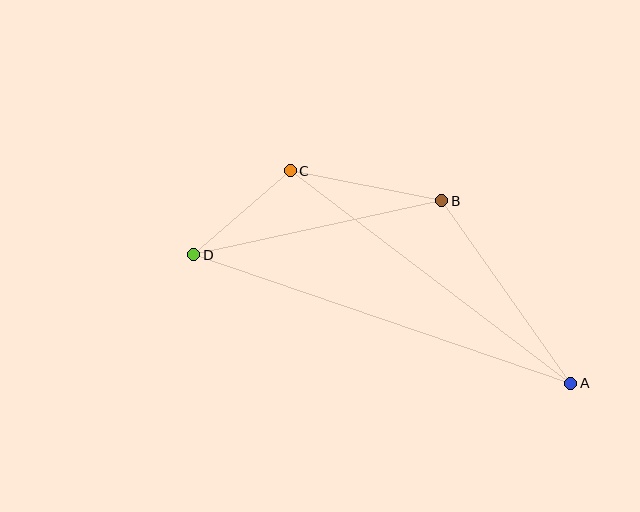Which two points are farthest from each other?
Points A and D are farthest from each other.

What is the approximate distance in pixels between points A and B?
The distance between A and B is approximately 224 pixels.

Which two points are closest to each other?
Points C and D are closest to each other.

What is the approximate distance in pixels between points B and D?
The distance between B and D is approximately 254 pixels.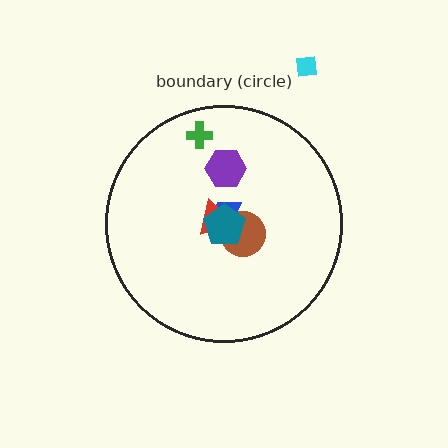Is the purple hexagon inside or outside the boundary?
Inside.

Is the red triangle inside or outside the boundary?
Inside.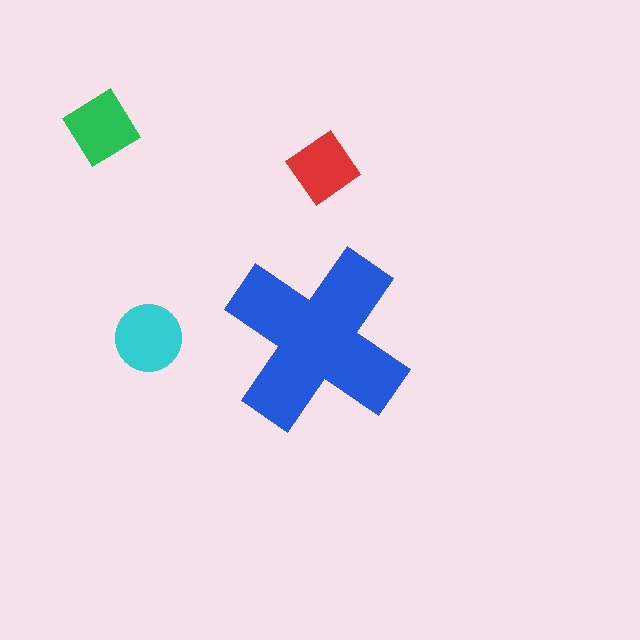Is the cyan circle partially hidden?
No, the cyan circle is fully visible.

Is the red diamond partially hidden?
No, the red diamond is fully visible.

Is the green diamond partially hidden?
No, the green diamond is fully visible.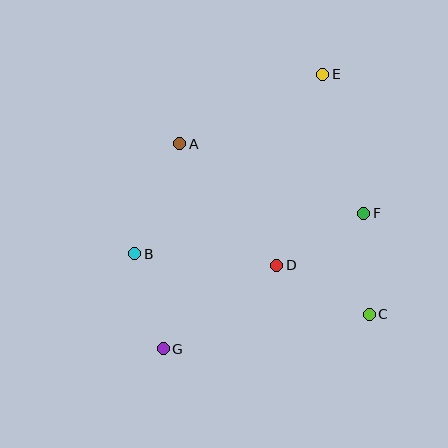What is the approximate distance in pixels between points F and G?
The distance between F and G is approximately 242 pixels.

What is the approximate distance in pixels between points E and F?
The distance between E and F is approximately 145 pixels.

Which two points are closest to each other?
Points B and G are closest to each other.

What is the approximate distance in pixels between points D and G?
The distance between D and G is approximately 141 pixels.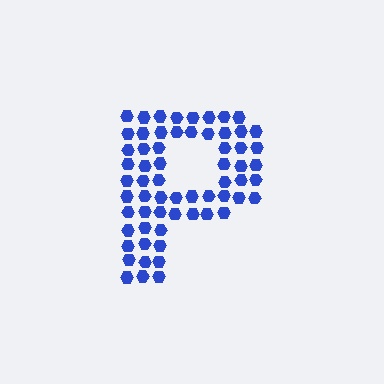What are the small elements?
The small elements are hexagons.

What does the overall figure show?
The overall figure shows the letter P.